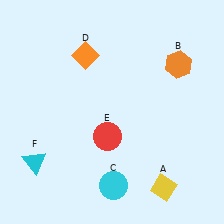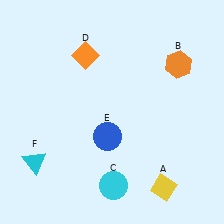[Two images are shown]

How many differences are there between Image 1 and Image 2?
There is 1 difference between the two images.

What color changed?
The circle (E) changed from red in Image 1 to blue in Image 2.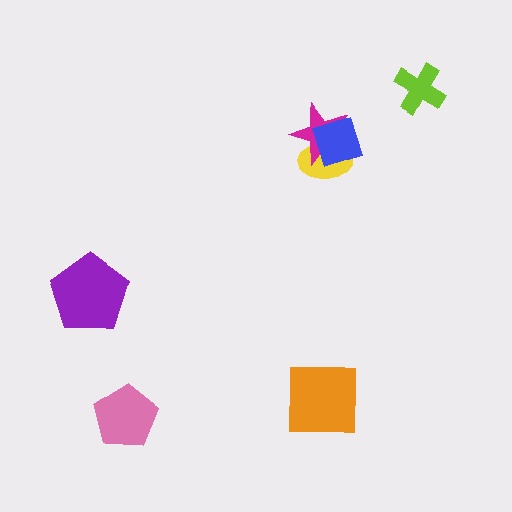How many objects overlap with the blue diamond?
2 objects overlap with the blue diamond.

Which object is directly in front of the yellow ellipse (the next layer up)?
The magenta star is directly in front of the yellow ellipse.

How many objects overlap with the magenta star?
2 objects overlap with the magenta star.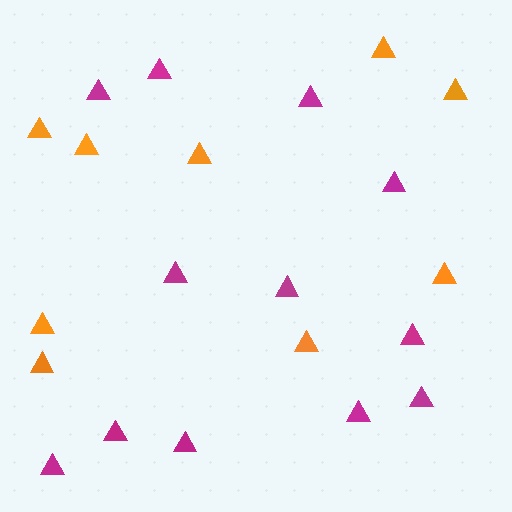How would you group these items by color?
There are 2 groups: one group of magenta triangles (12) and one group of orange triangles (9).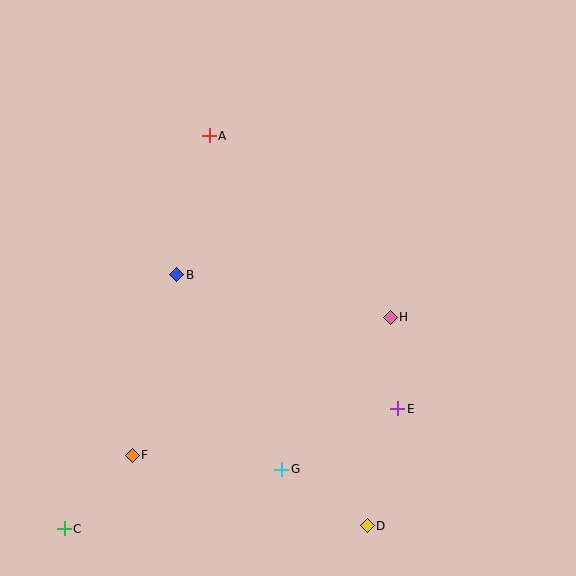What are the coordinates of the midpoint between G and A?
The midpoint between G and A is at (245, 303).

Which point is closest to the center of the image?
Point H at (390, 317) is closest to the center.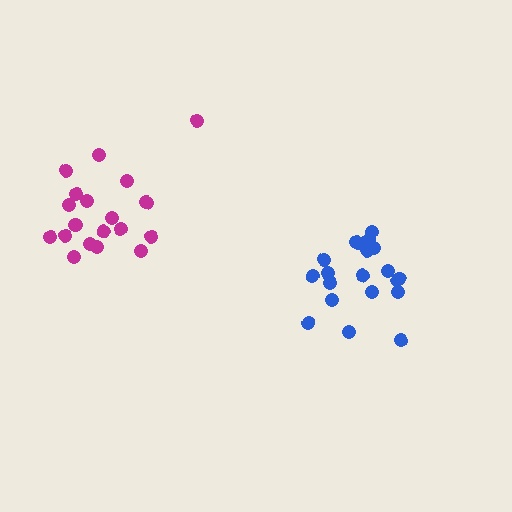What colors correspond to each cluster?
The clusters are colored: magenta, blue.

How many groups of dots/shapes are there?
There are 2 groups.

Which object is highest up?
The magenta cluster is topmost.